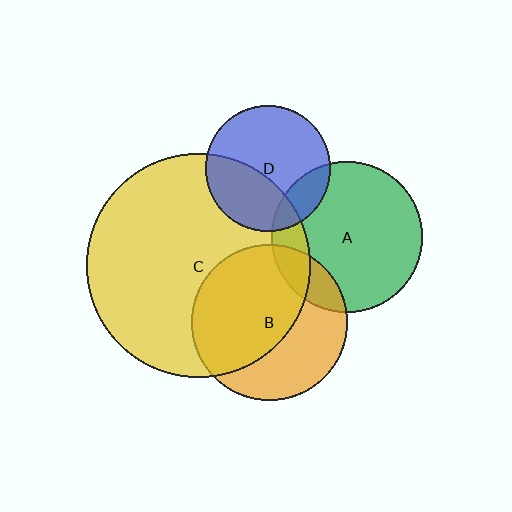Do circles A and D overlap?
Yes.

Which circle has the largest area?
Circle C (yellow).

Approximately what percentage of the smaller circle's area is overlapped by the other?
Approximately 15%.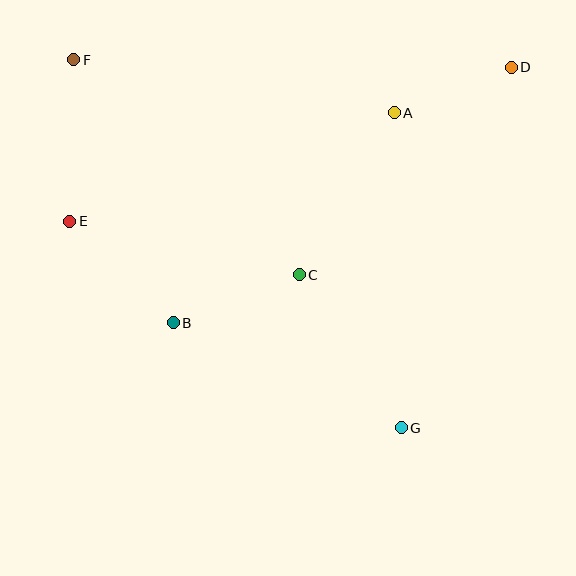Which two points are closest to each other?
Points A and D are closest to each other.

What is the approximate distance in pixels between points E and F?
The distance between E and F is approximately 162 pixels.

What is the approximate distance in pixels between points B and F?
The distance between B and F is approximately 281 pixels.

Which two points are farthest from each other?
Points F and G are farthest from each other.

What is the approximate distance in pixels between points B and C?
The distance between B and C is approximately 135 pixels.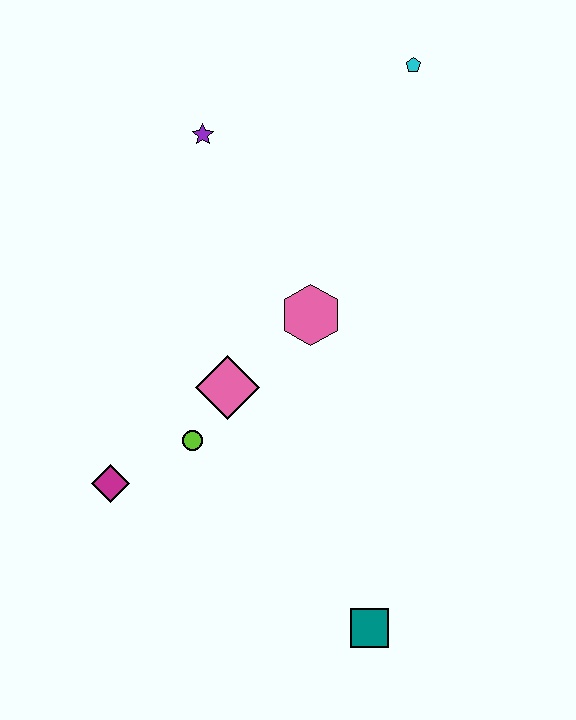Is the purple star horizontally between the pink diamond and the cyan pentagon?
No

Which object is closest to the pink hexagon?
The pink diamond is closest to the pink hexagon.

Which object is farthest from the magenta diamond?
The cyan pentagon is farthest from the magenta diamond.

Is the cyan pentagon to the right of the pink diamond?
Yes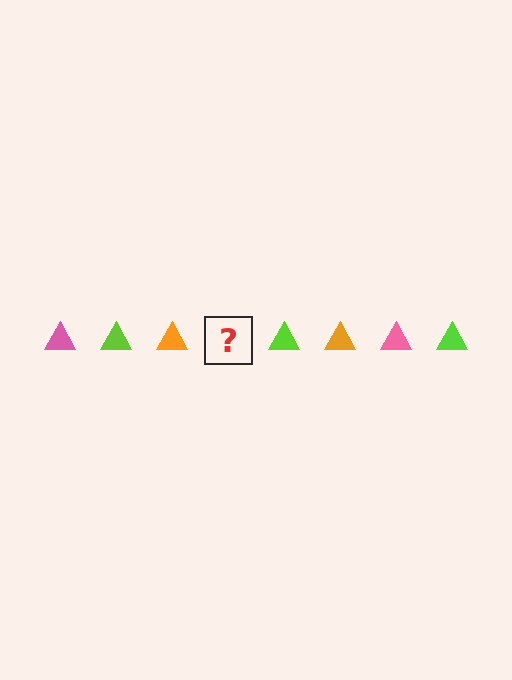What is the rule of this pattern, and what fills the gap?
The rule is that the pattern cycles through pink, lime, orange triangles. The gap should be filled with a pink triangle.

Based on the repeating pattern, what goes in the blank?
The blank should be a pink triangle.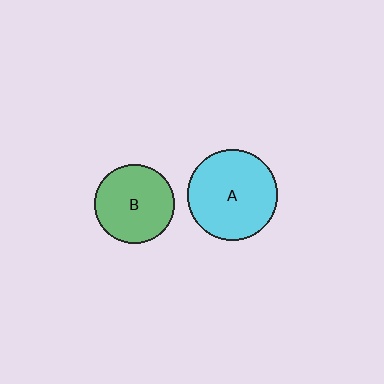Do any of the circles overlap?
No, none of the circles overlap.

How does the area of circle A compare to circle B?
Approximately 1.3 times.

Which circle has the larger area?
Circle A (cyan).